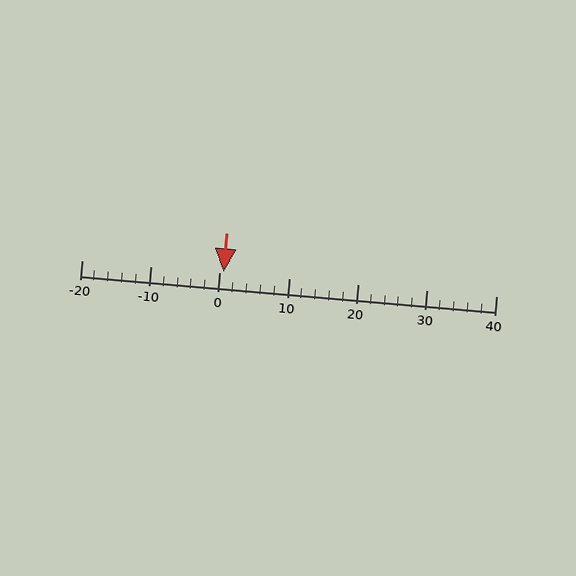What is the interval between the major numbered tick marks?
The major tick marks are spaced 10 units apart.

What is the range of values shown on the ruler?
The ruler shows values from -20 to 40.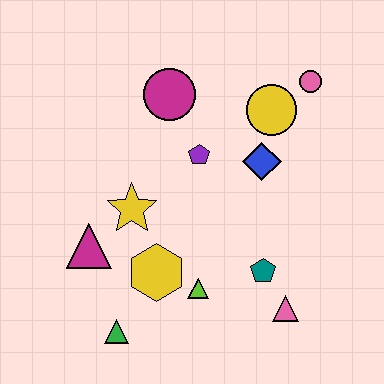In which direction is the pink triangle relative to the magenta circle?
The pink triangle is below the magenta circle.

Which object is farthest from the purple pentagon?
The green triangle is farthest from the purple pentagon.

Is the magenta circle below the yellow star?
No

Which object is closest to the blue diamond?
The yellow circle is closest to the blue diamond.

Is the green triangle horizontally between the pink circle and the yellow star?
No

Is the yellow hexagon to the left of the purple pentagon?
Yes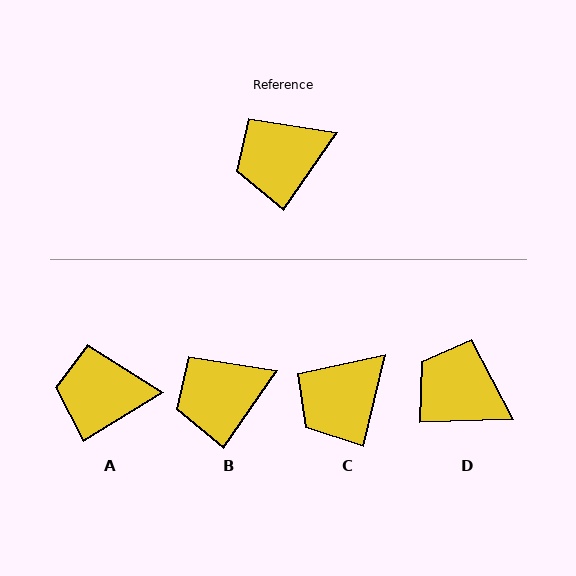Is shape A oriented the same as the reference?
No, it is off by about 23 degrees.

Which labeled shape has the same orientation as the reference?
B.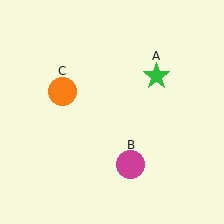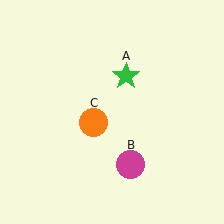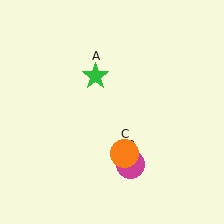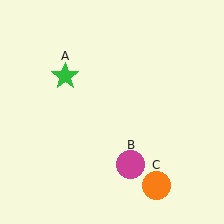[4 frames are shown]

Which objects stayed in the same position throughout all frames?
Magenta circle (object B) remained stationary.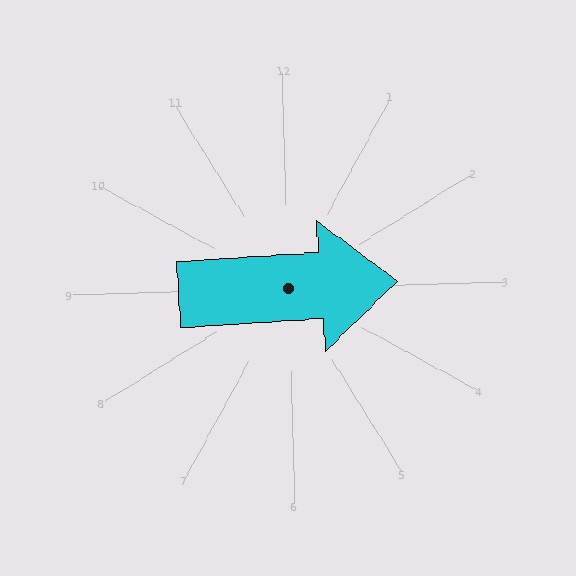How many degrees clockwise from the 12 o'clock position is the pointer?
Approximately 88 degrees.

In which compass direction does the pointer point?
East.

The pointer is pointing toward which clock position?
Roughly 3 o'clock.